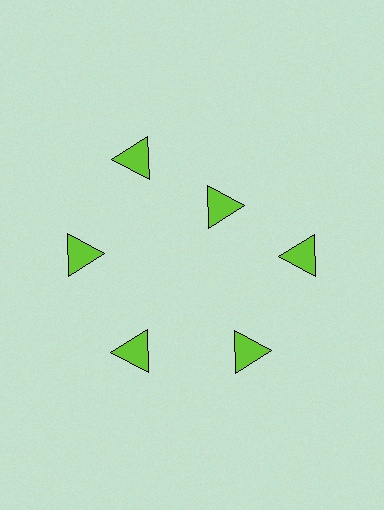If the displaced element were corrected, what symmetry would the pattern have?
It would have 6-fold rotational symmetry — the pattern would map onto itself every 60 degrees.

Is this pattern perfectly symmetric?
No. The 6 lime triangles are arranged in a ring, but one element near the 1 o'clock position is pulled inward toward the center, breaking the 6-fold rotational symmetry.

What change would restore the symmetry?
The symmetry would be restored by moving it outward, back onto the ring so that all 6 triangles sit at equal angles and equal distance from the center.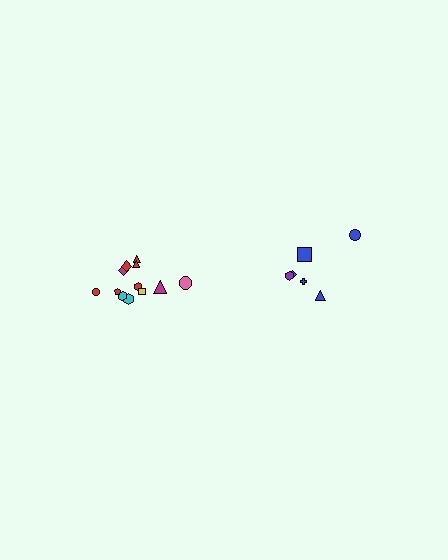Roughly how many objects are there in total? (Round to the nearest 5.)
Roughly 20 objects in total.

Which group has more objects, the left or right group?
The left group.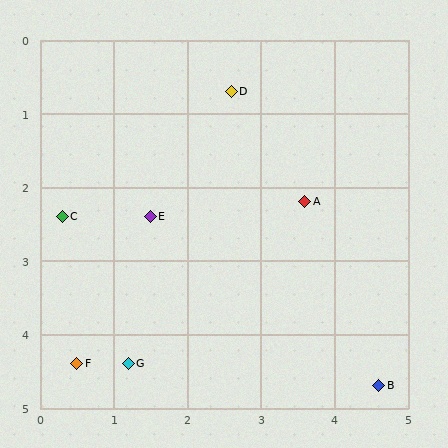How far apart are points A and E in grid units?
Points A and E are about 2.1 grid units apart.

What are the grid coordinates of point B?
Point B is at approximately (4.6, 4.7).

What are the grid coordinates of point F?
Point F is at approximately (0.5, 4.4).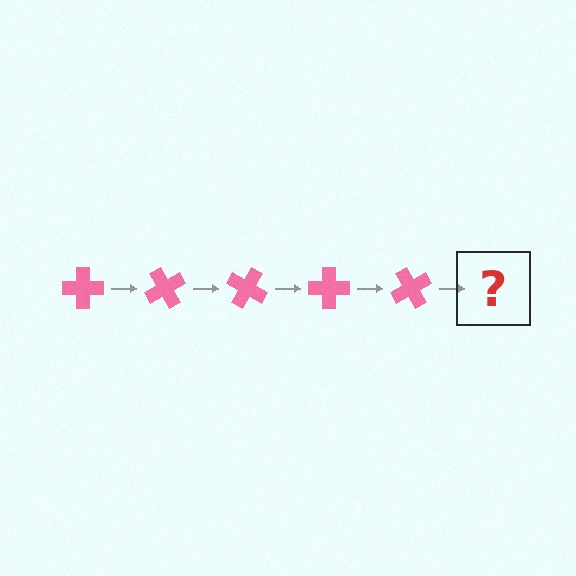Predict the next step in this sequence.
The next step is a pink cross rotated 300 degrees.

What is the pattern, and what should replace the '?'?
The pattern is that the cross rotates 60 degrees each step. The '?' should be a pink cross rotated 300 degrees.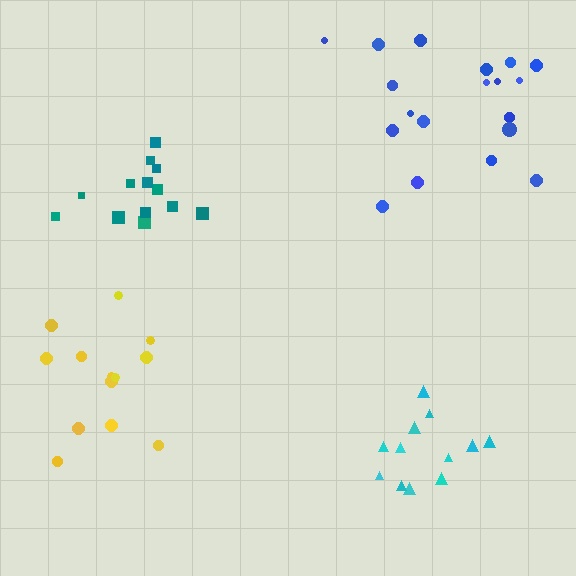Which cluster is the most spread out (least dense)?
Yellow.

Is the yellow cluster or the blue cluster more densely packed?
Blue.